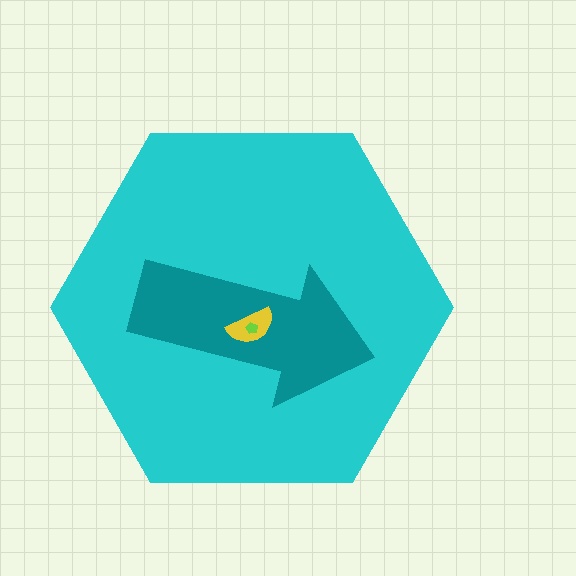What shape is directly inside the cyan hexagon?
The teal arrow.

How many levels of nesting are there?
4.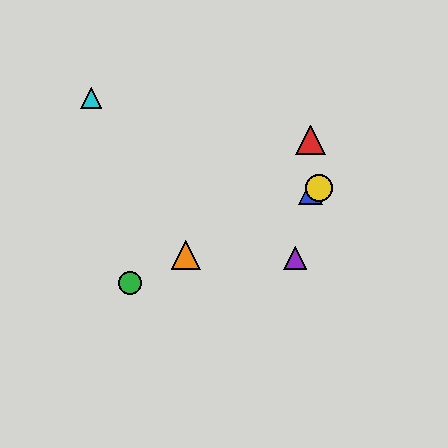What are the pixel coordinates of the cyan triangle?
The cyan triangle is at (91, 98).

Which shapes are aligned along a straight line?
The blue triangle, the green circle, the yellow circle, the orange triangle are aligned along a straight line.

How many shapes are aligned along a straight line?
4 shapes (the blue triangle, the green circle, the yellow circle, the orange triangle) are aligned along a straight line.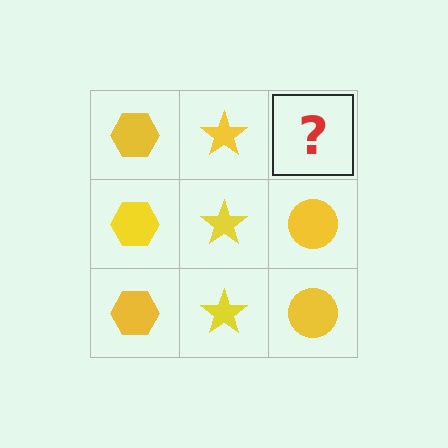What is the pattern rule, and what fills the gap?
The rule is that each column has a consistent shape. The gap should be filled with a yellow circle.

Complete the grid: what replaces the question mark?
The question mark should be replaced with a yellow circle.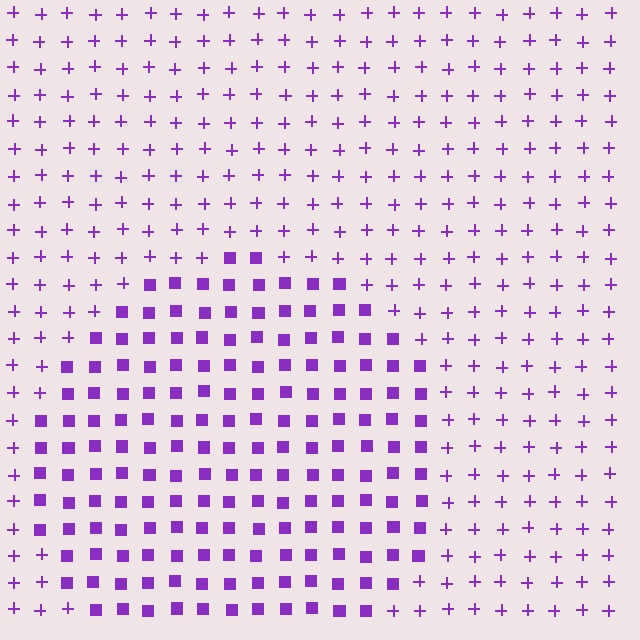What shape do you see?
I see a circle.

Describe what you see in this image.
The image is filled with small purple elements arranged in a uniform grid. A circle-shaped region contains squares, while the surrounding area contains plus signs. The boundary is defined purely by the change in element shape.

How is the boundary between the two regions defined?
The boundary is defined by a change in element shape: squares inside vs. plus signs outside. All elements share the same color and spacing.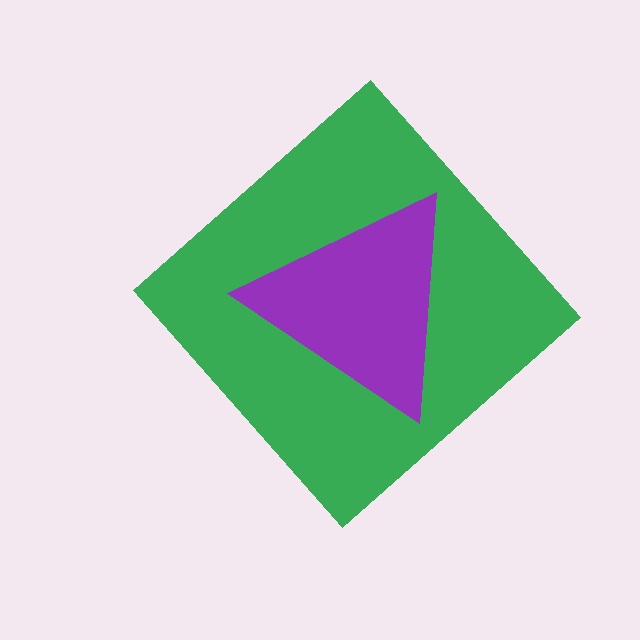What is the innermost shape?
The purple triangle.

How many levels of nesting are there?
2.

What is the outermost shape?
The green diamond.